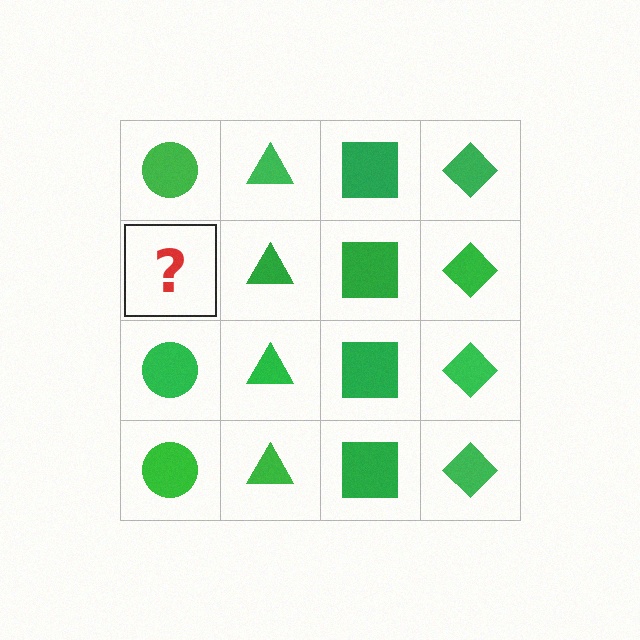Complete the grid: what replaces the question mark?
The question mark should be replaced with a green circle.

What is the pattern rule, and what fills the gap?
The rule is that each column has a consistent shape. The gap should be filled with a green circle.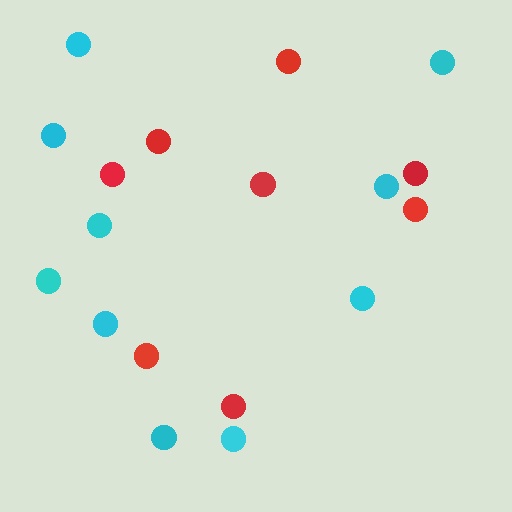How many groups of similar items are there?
There are 2 groups: one group of cyan circles (10) and one group of red circles (8).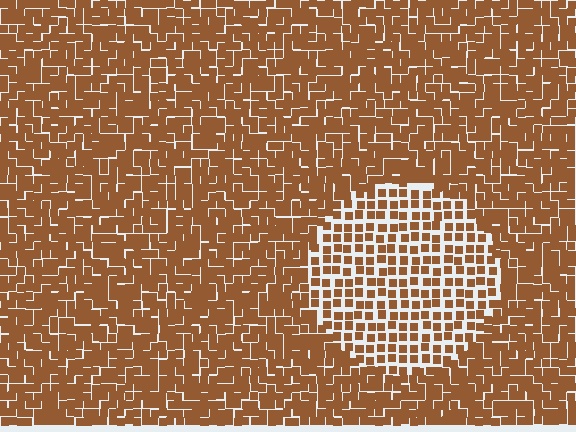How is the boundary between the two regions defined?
The boundary is defined by a change in element density (approximately 1.8x ratio). All elements are the same color, size, and shape.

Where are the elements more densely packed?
The elements are more densely packed outside the circle boundary.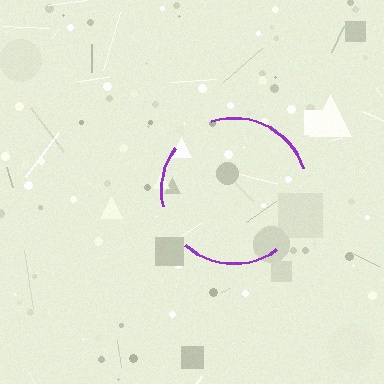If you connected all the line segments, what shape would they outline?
They would outline a circle.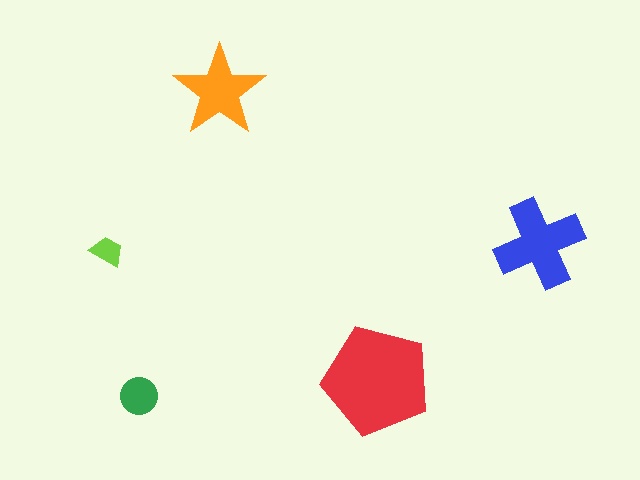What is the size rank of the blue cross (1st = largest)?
2nd.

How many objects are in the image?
There are 5 objects in the image.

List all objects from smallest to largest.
The lime trapezoid, the green circle, the orange star, the blue cross, the red pentagon.